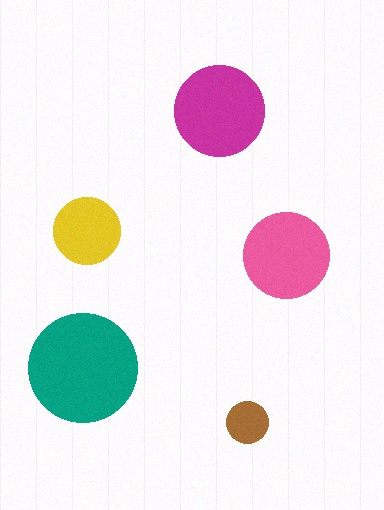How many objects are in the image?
There are 5 objects in the image.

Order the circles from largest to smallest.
the teal one, the magenta one, the pink one, the yellow one, the brown one.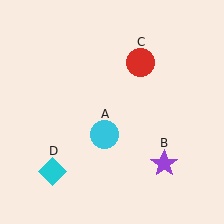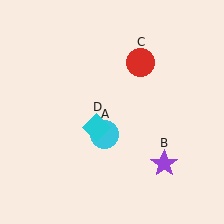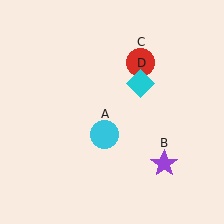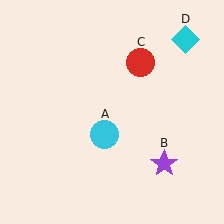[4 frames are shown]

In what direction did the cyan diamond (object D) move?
The cyan diamond (object D) moved up and to the right.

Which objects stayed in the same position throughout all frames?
Cyan circle (object A) and purple star (object B) and red circle (object C) remained stationary.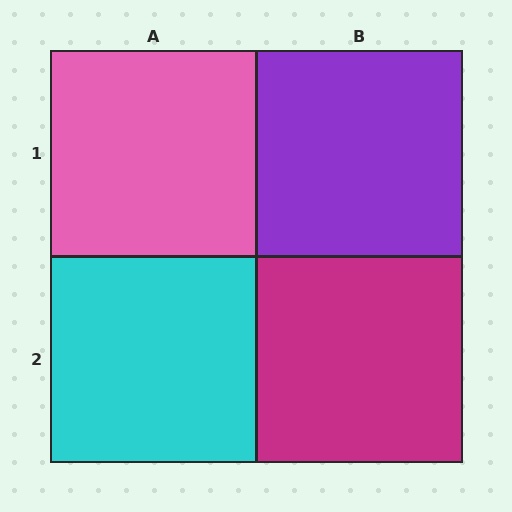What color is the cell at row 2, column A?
Cyan.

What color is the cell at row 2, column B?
Magenta.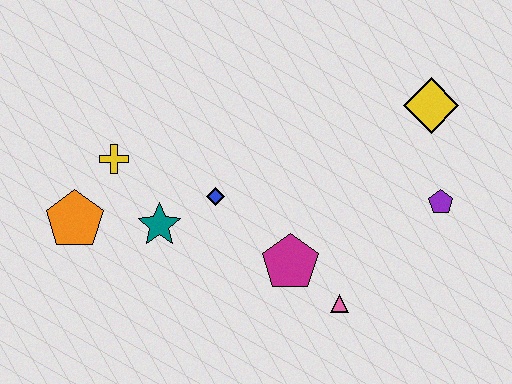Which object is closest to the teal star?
The blue diamond is closest to the teal star.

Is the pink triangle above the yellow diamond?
No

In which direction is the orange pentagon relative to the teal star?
The orange pentagon is to the left of the teal star.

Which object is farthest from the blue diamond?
The yellow diamond is farthest from the blue diamond.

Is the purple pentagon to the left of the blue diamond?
No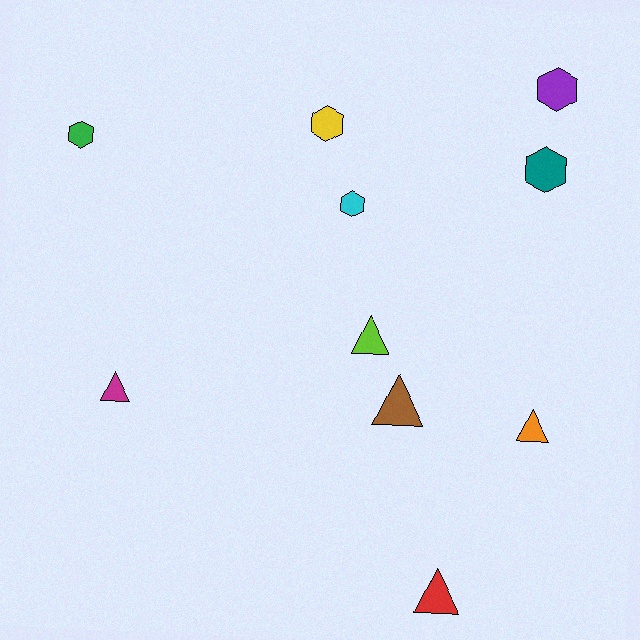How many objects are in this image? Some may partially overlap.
There are 10 objects.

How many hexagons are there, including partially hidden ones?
There are 5 hexagons.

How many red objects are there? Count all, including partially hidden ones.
There is 1 red object.